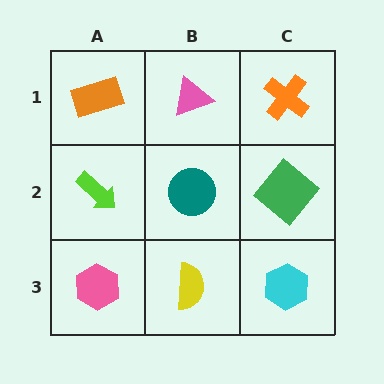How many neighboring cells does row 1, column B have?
3.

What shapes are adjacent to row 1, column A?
A lime arrow (row 2, column A), a pink triangle (row 1, column B).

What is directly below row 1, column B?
A teal circle.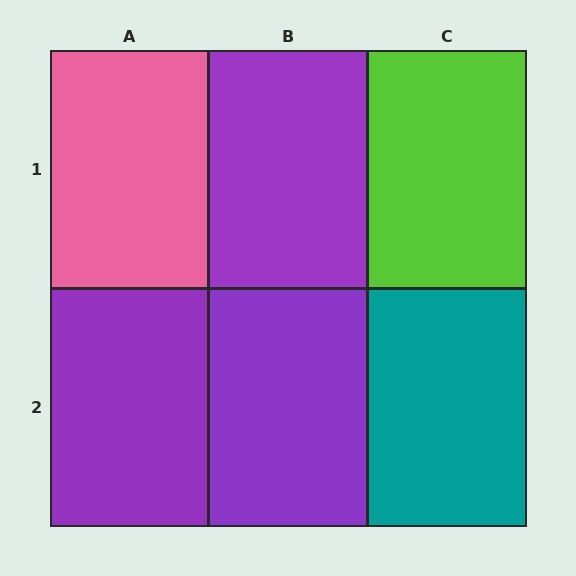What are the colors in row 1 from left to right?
Pink, purple, lime.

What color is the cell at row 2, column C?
Teal.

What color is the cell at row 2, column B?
Purple.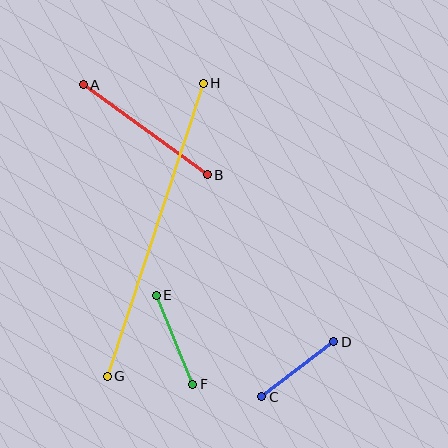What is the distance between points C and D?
The distance is approximately 91 pixels.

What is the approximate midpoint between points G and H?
The midpoint is at approximately (155, 230) pixels.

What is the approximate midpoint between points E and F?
The midpoint is at approximately (175, 340) pixels.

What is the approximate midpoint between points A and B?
The midpoint is at approximately (145, 130) pixels.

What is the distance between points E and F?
The distance is approximately 96 pixels.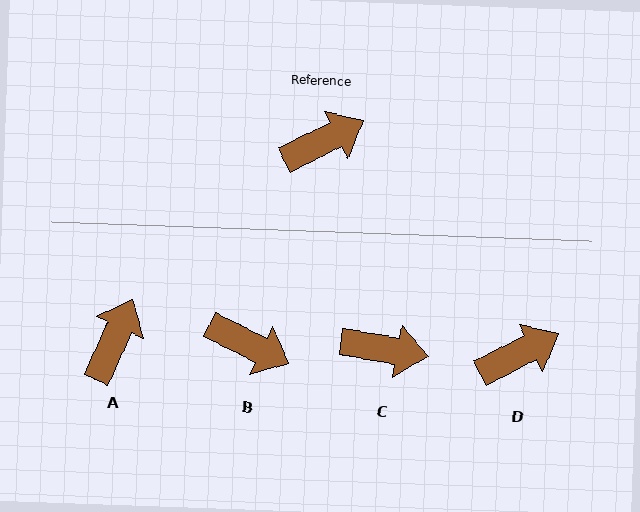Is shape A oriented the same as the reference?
No, it is off by about 39 degrees.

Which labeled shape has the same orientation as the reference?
D.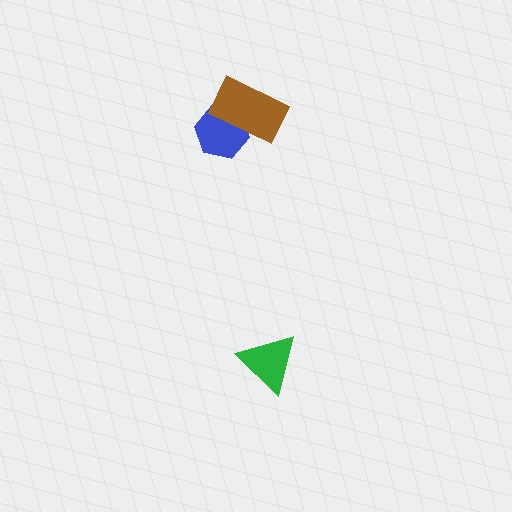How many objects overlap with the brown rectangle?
1 object overlaps with the brown rectangle.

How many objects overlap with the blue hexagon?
1 object overlaps with the blue hexagon.